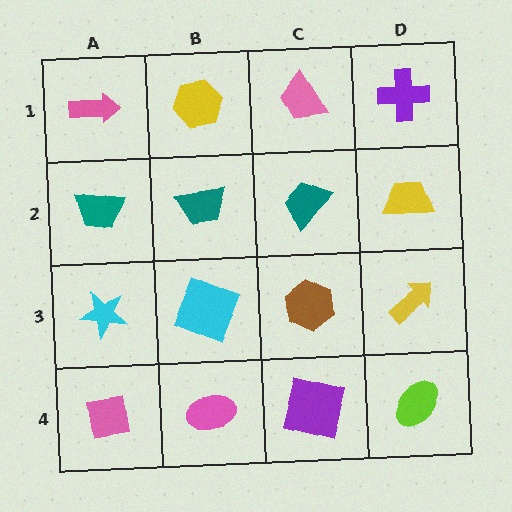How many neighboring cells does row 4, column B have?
3.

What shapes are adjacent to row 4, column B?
A cyan square (row 3, column B), a pink square (row 4, column A), a purple square (row 4, column C).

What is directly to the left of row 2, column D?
A teal trapezoid.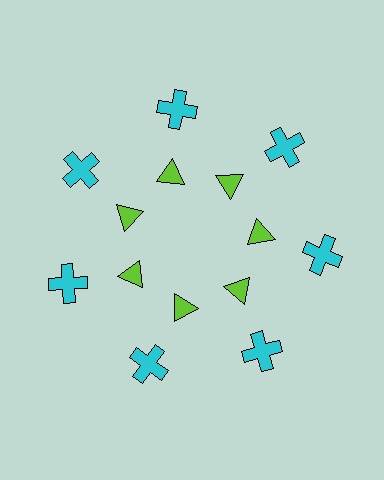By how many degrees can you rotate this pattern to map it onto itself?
The pattern maps onto itself every 51 degrees of rotation.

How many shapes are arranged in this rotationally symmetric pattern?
There are 14 shapes, arranged in 7 groups of 2.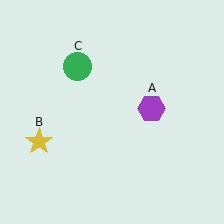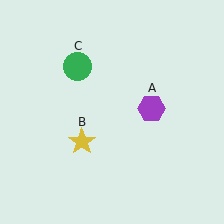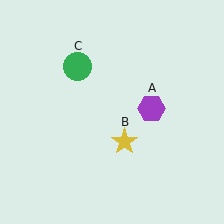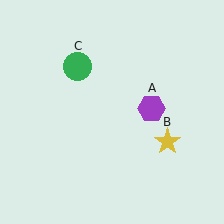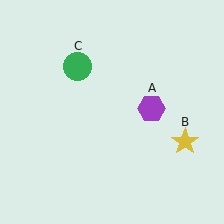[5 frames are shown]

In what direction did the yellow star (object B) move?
The yellow star (object B) moved right.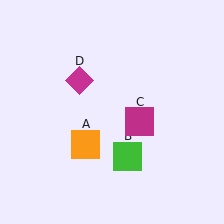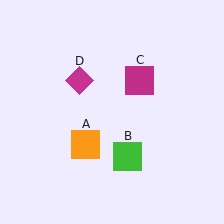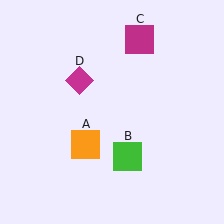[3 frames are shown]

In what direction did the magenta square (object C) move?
The magenta square (object C) moved up.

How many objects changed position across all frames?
1 object changed position: magenta square (object C).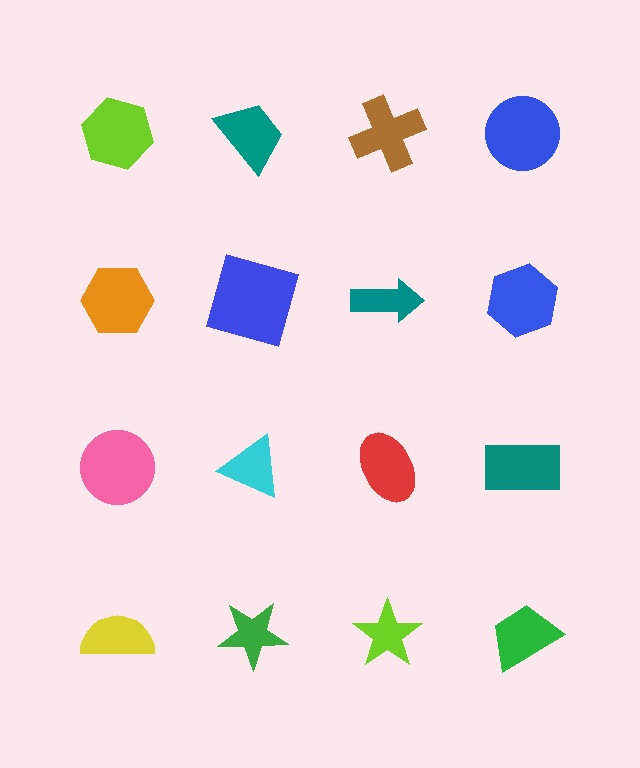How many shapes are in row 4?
4 shapes.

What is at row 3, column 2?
A cyan triangle.